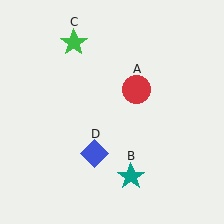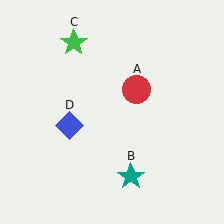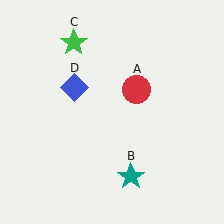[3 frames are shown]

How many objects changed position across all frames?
1 object changed position: blue diamond (object D).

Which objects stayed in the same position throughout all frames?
Red circle (object A) and teal star (object B) and green star (object C) remained stationary.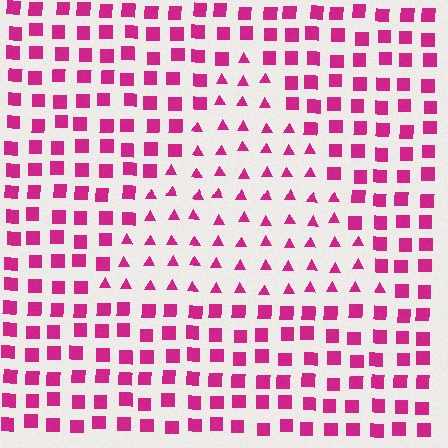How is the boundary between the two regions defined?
The boundary is defined by a change in element shape: triangles inside vs. squares outside. All elements share the same color and spacing.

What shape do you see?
I see a triangle.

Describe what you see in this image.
The image is filled with small magenta elements arranged in a uniform grid. A triangle-shaped region contains triangles, while the surrounding area contains squares. The boundary is defined purely by the change in element shape.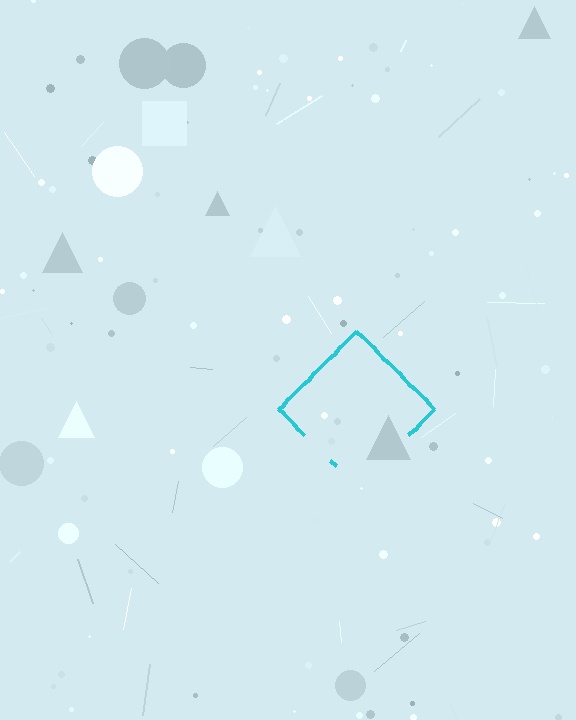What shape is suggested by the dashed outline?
The dashed outline suggests a diamond.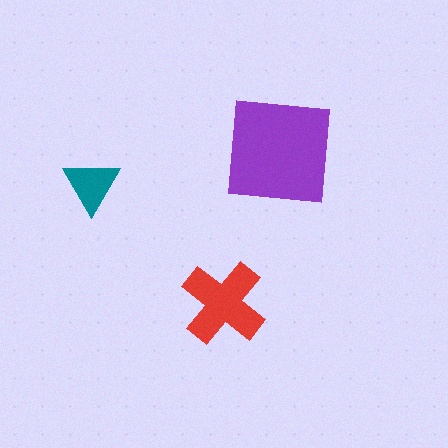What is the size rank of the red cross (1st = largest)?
2nd.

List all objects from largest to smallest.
The purple square, the red cross, the teal triangle.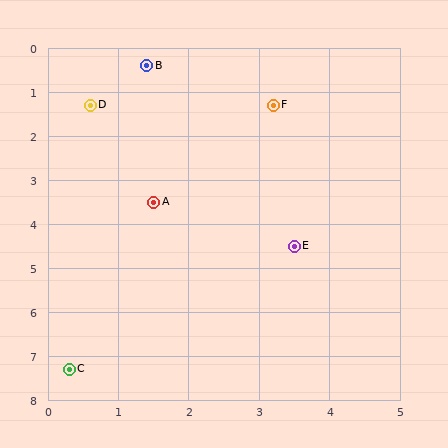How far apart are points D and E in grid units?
Points D and E are about 4.3 grid units apart.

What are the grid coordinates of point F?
Point F is at approximately (3.2, 1.3).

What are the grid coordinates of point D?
Point D is at approximately (0.6, 1.3).